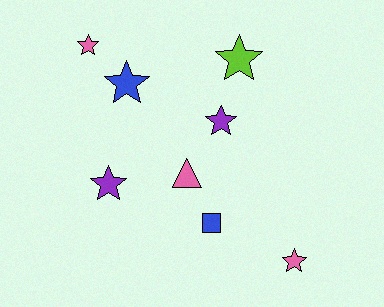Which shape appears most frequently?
Star, with 6 objects.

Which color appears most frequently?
Pink, with 3 objects.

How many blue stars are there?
There is 1 blue star.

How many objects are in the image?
There are 8 objects.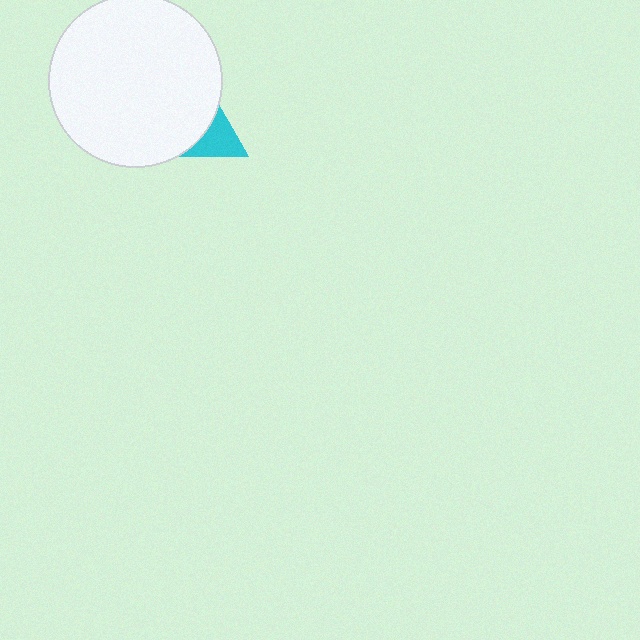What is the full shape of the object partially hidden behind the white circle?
The partially hidden object is a cyan triangle.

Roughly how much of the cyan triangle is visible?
About half of it is visible (roughly 46%).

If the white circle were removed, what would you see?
You would see the complete cyan triangle.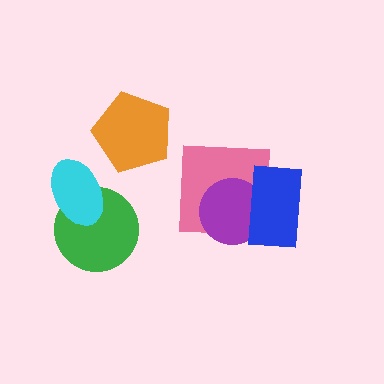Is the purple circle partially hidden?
Yes, it is partially covered by another shape.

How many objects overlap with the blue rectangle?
2 objects overlap with the blue rectangle.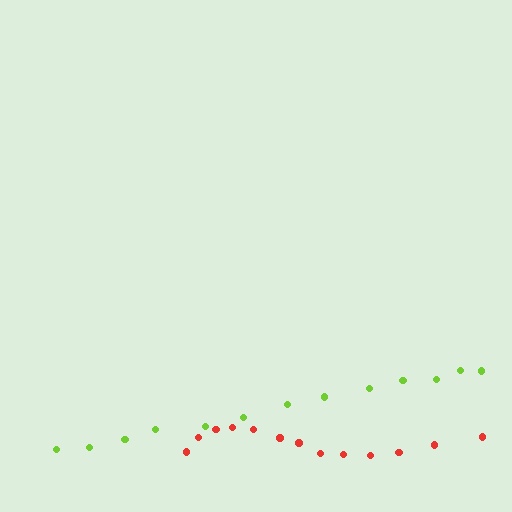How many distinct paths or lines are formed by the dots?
There are 2 distinct paths.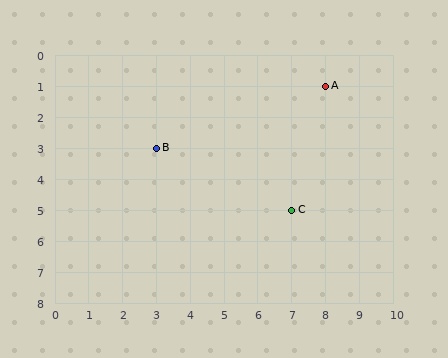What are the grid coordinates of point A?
Point A is at grid coordinates (8, 1).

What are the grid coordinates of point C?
Point C is at grid coordinates (7, 5).